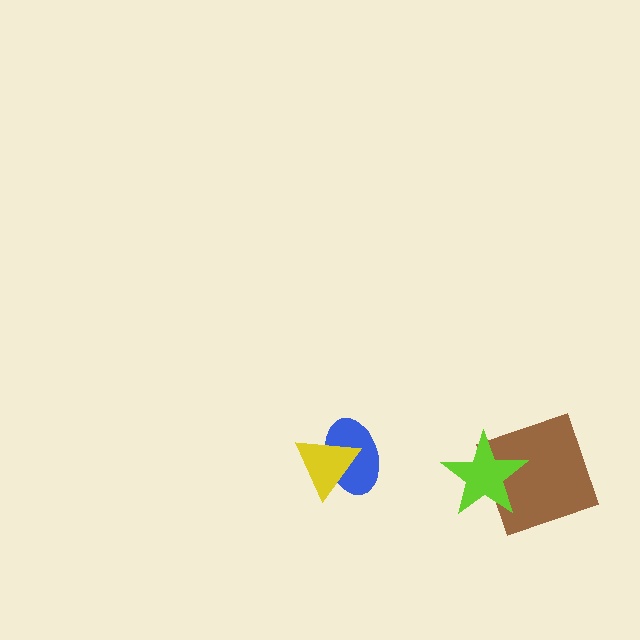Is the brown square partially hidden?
Yes, it is partially covered by another shape.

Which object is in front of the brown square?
The lime star is in front of the brown square.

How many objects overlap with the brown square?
1 object overlaps with the brown square.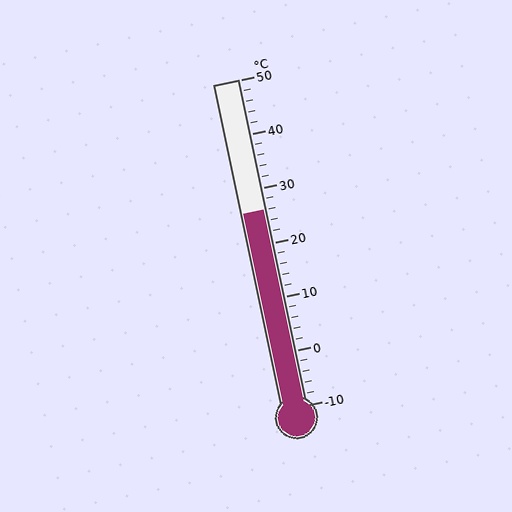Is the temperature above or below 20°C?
The temperature is above 20°C.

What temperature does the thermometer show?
The thermometer shows approximately 26°C.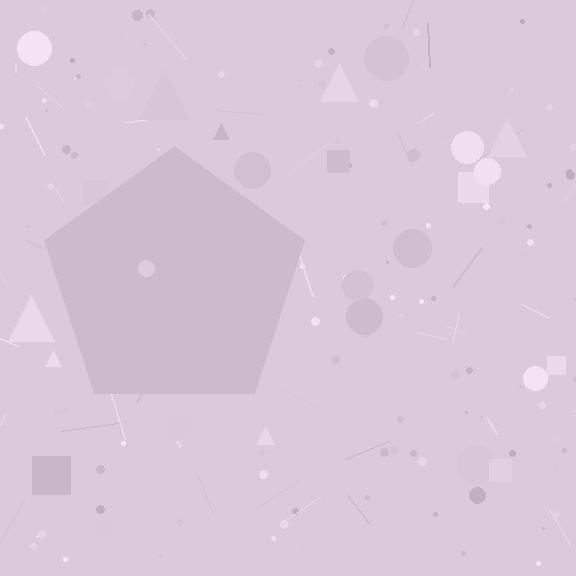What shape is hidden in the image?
A pentagon is hidden in the image.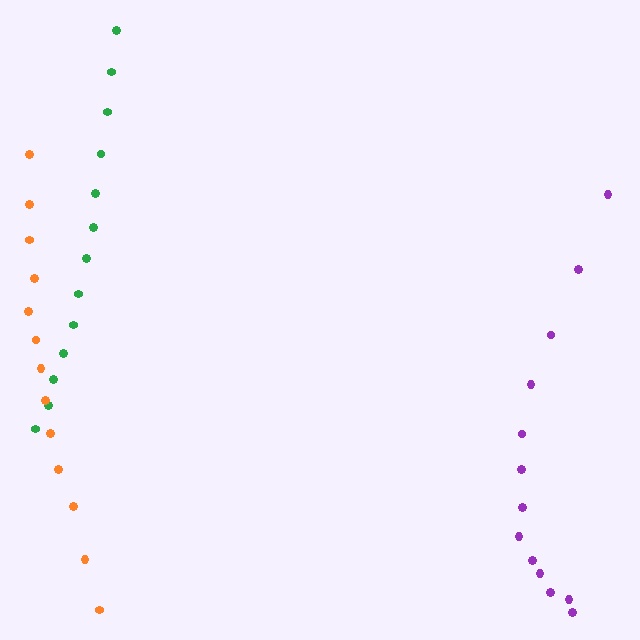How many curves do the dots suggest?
There are 3 distinct paths.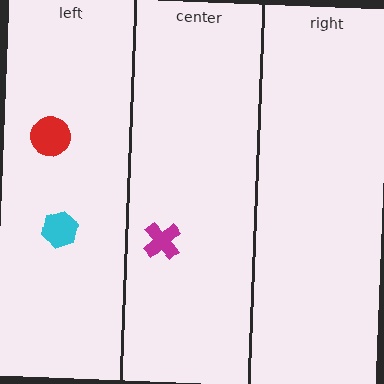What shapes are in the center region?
The magenta cross.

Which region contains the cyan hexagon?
The left region.